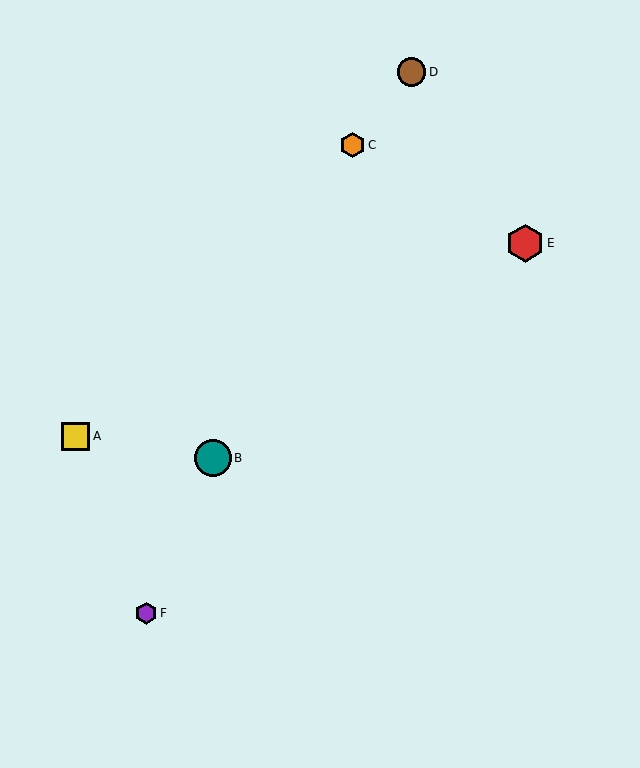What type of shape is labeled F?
Shape F is a purple hexagon.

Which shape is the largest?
The red hexagon (labeled E) is the largest.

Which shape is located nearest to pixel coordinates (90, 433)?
The yellow square (labeled A) at (76, 436) is nearest to that location.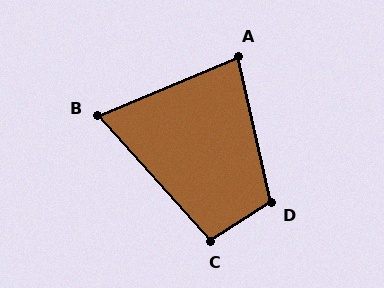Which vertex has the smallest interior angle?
B, at approximately 71 degrees.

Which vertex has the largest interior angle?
D, at approximately 109 degrees.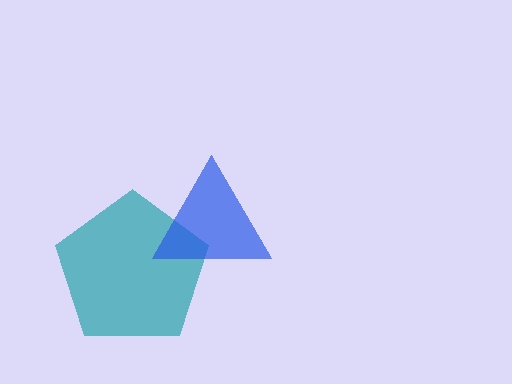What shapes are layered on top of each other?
The layered shapes are: a teal pentagon, a blue triangle.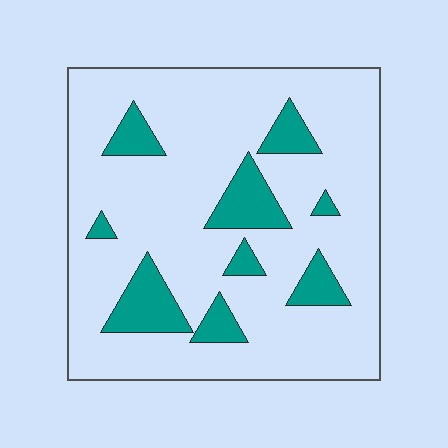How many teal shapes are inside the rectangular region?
9.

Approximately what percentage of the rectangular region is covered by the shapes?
Approximately 15%.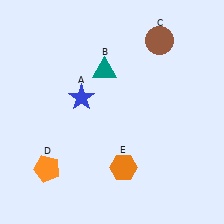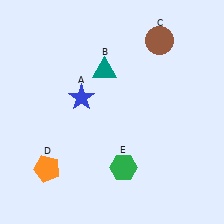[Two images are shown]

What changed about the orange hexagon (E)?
In Image 1, E is orange. In Image 2, it changed to green.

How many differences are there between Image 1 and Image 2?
There is 1 difference between the two images.